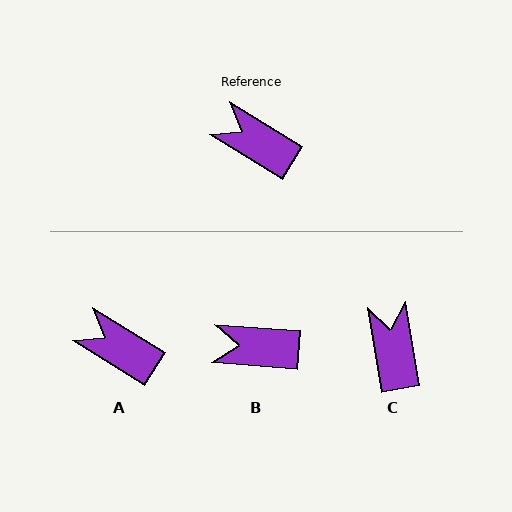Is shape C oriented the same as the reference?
No, it is off by about 49 degrees.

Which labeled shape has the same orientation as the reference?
A.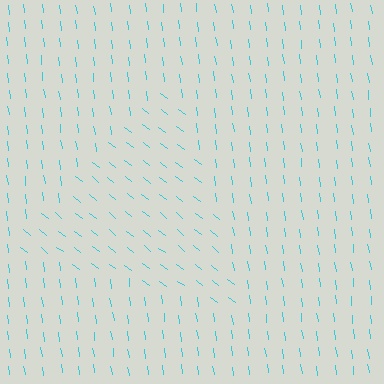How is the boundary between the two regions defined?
The boundary is defined purely by a change in line orientation (approximately 45 degrees difference). All lines are the same color and thickness.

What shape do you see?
I see a triangle.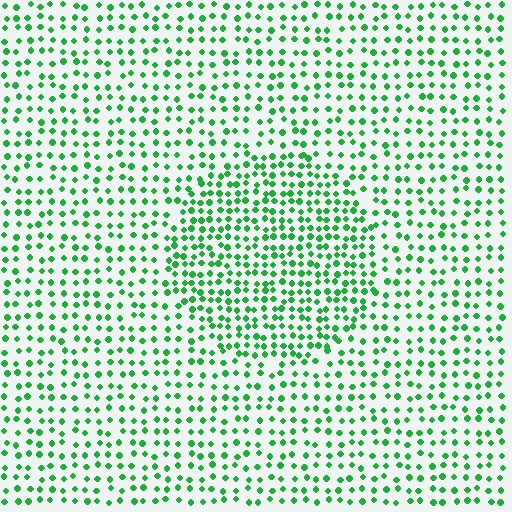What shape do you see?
I see a circle.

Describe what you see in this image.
The image contains small green elements arranged at two different densities. A circle-shaped region is visible where the elements are more densely packed than the surrounding area.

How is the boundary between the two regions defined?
The boundary is defined by a change in element density (approximately 1.6x ratio). All elements are the same color, size, and shape.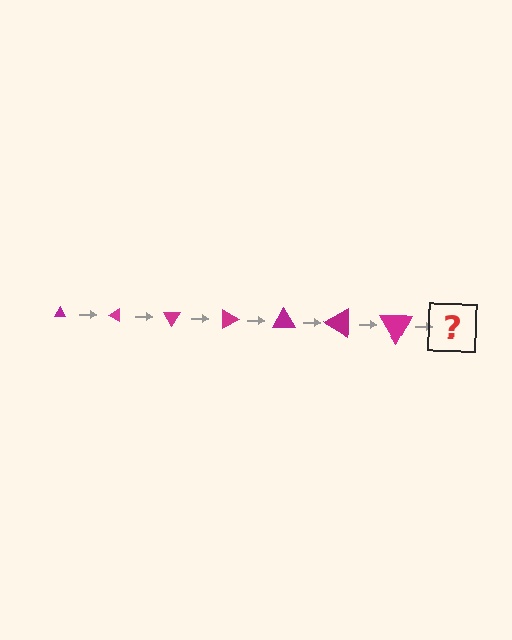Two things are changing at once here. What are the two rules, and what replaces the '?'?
The two rules are that the triangle grows larger each step and it rotates 30 degrees each step. The '?' should be a triangle, larger than the previous one and rotated 210 degrees from the start.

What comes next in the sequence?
The next element should be a triangle, larger than the previous one and rotated 210 degrees from the start.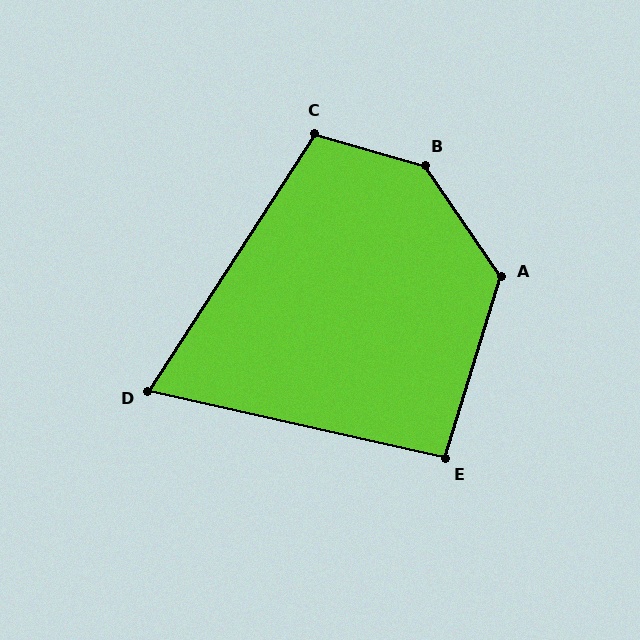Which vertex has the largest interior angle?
B, at approximately 141 degrees.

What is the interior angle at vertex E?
Approximately 95 degrees (approximately right).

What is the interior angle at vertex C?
Approximately 107 degrees (obtuse).